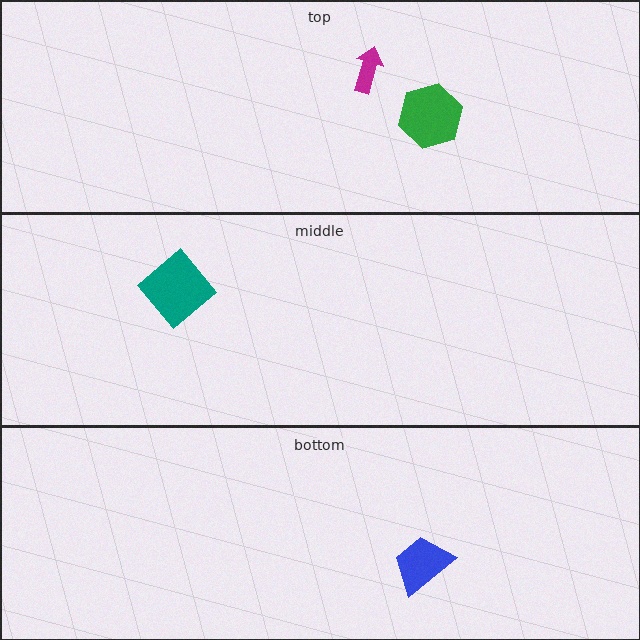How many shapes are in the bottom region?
1.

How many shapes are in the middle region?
1.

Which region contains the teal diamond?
The middle region.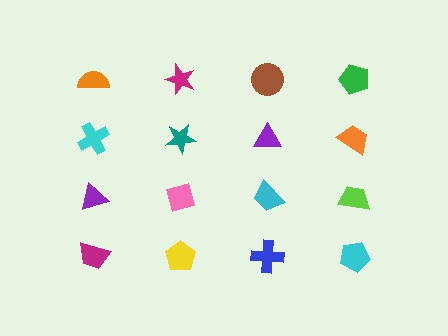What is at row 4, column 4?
A cyan pentagon.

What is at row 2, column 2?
A teal star.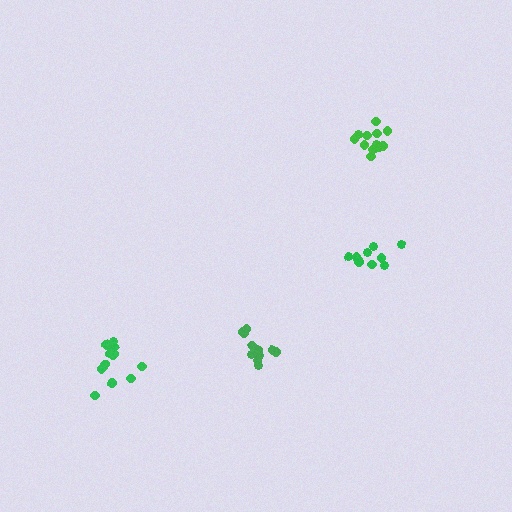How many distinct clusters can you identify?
There are 4 distinct clusters.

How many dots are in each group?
Group 1: 13 dots, Group 2: 14 dots, Group 3: 12 dots, Group 4: 10 dots (49 total).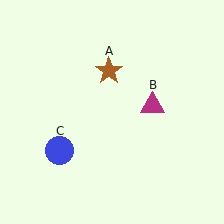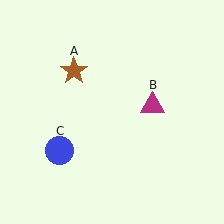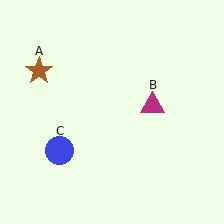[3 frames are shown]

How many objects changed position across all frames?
1 object changed position: brown star (object A).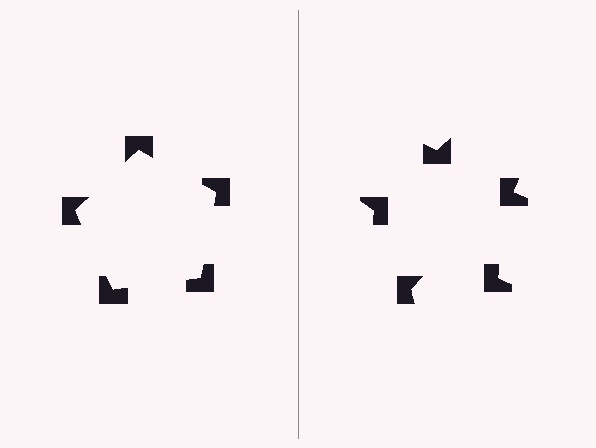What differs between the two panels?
The notched squares are positioned identically on both sides; only the wedge orientations differ. On the left they align to a pentagon; on the right they are misaligned.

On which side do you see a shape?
An illusory pentagon appears on the left side. On the right side the wedge cuts are rotated, so no coherent shape forms.